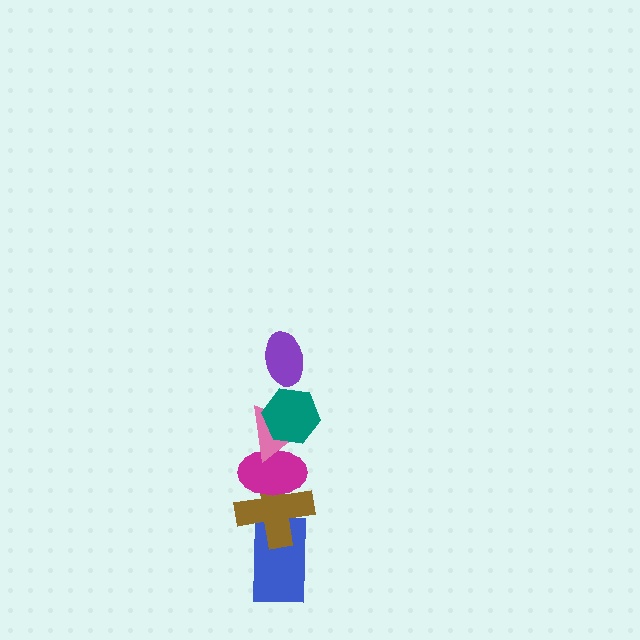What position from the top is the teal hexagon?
The teal hexagon is 2nd from the top.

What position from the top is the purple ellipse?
The purple ellipse is 1st from the top.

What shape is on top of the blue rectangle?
The brown cross is on top of the blue rectangle.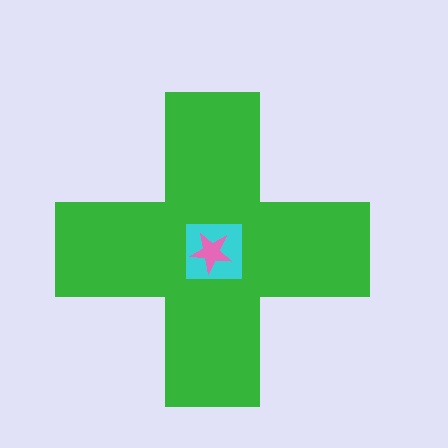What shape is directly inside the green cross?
The cyan square.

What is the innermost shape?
The pink star.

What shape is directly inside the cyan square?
The pink star.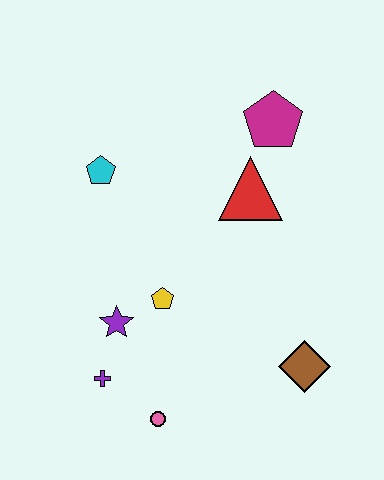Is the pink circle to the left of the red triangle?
Yes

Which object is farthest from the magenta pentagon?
The pink circle is farthest from the magenta pentagon.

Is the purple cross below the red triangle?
Yes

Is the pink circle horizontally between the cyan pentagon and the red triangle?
Yes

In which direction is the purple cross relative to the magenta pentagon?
The purple cross is below the magenta pentagon.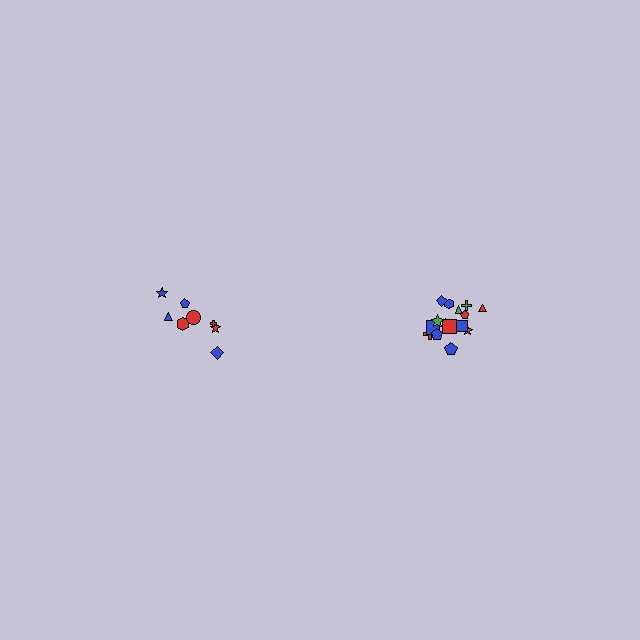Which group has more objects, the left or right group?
The right group.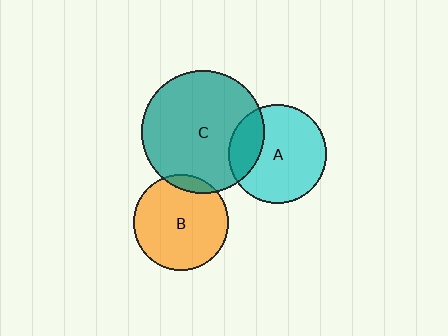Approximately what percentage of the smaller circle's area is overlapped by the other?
Approximately 25%.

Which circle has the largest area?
Circle C (teal).